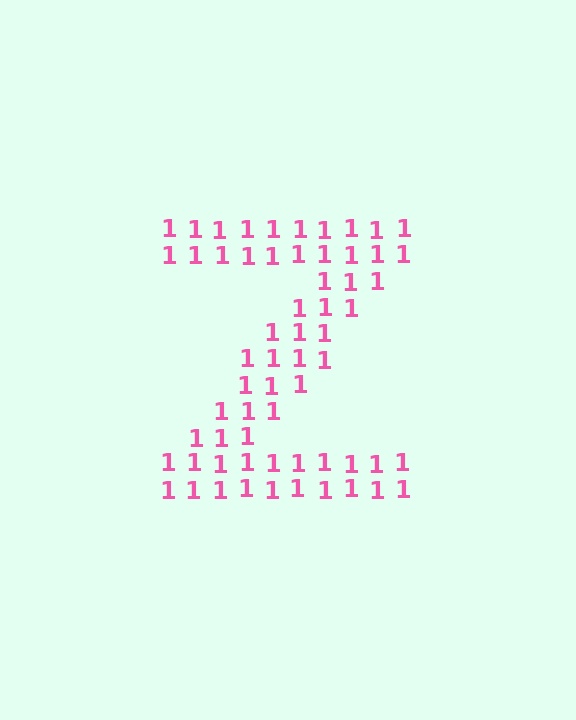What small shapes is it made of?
It is made of small digit 1's.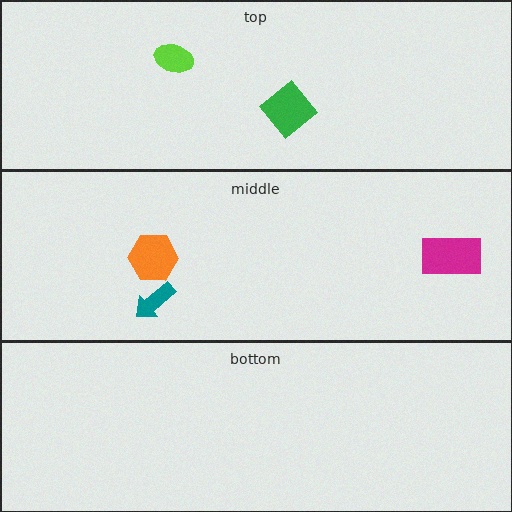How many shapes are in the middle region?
3.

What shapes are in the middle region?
The teal arrow, the magenta rectangle, the orange hexagon.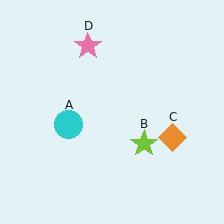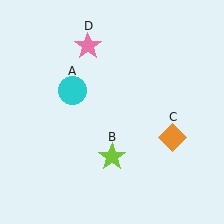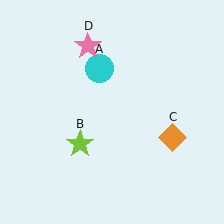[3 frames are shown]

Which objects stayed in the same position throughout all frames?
Orange diamond (object C) and pink star (object D) remained stationary.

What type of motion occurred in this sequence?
The cyan circle (object A), lime star (object B) rotated clockwise around the center of the scene.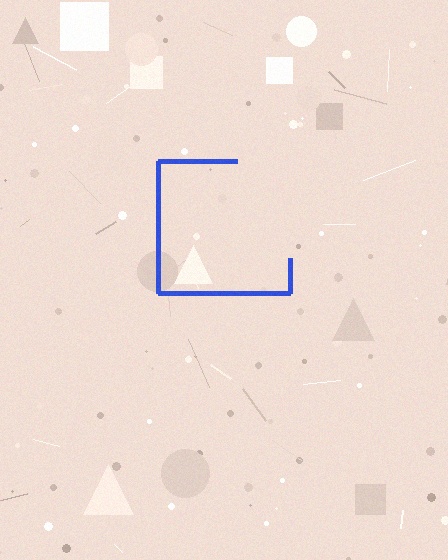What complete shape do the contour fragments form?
The contour fragments form a square.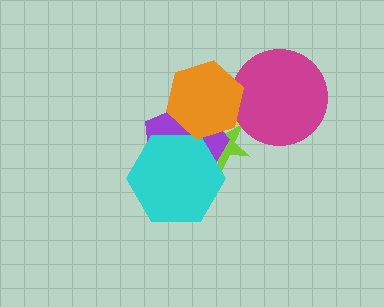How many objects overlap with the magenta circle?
2 objects overlap with the magenta circle.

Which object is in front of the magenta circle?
The orange hexagon is in front of the magenta circle.